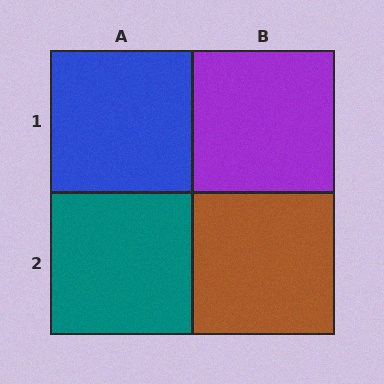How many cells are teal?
1 cell is teal.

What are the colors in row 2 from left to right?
Teal, brown.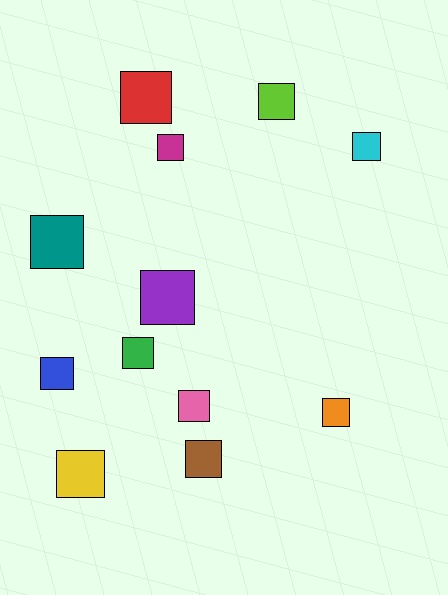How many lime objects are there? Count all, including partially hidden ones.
There is 1 lime object.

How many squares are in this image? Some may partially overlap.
There are 12 squares.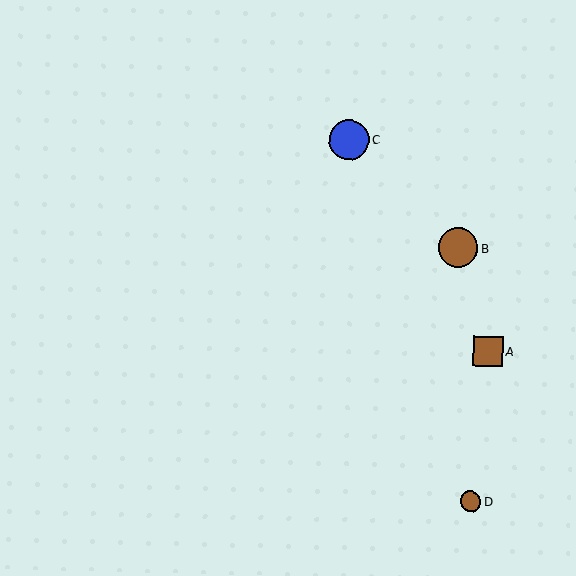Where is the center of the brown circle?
The center of the brown circle is at (471, 501).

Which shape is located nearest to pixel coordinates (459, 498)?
The brown circle (labeled D) at (471, 501) is nearest to that location.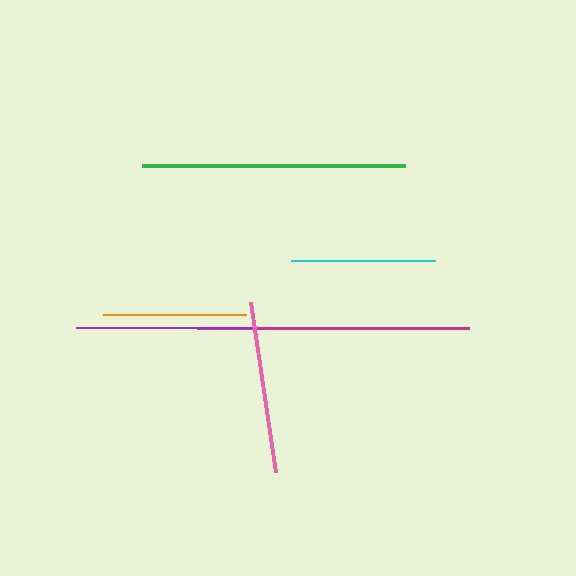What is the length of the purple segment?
The purple segment is approximately 175 pixels long.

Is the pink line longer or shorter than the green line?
The green line is longer than the pink line.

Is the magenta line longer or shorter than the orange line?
The magenta line is longer than the orange line.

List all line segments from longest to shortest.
From longest to shortest: magenta, green, purple, pink, cyan, orange.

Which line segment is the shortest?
The orange line is the shortest at approximately 143 pixels.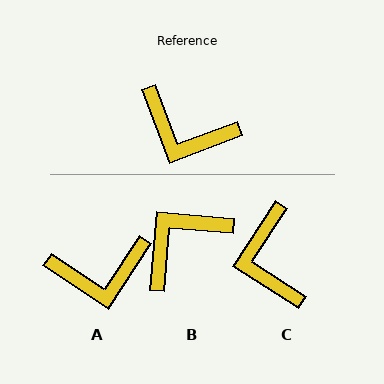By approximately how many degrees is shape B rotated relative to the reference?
Approximately 116 degrees clockwise.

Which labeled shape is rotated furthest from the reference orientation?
B, about 116 degrees away.